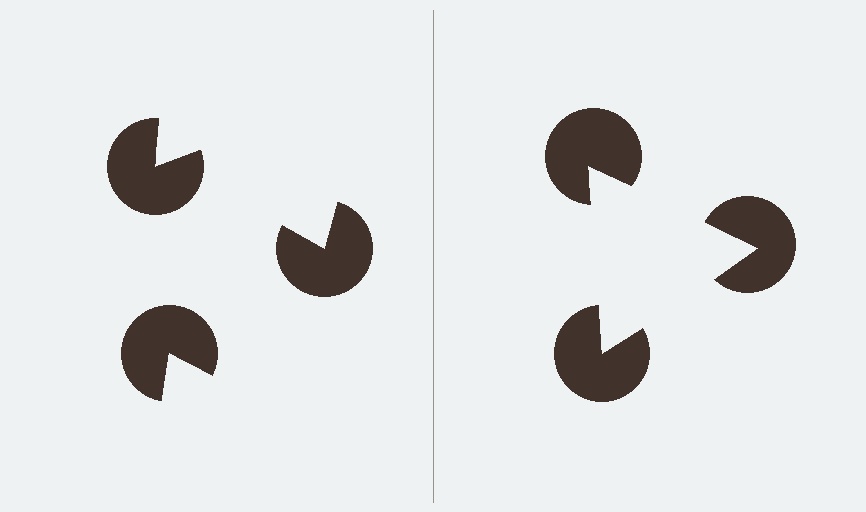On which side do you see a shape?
An illusory triangle appears on the right side. On the left side the wedge cuts are rotated, so no coherent shape forms.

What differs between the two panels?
The pac-man discs are positioned identically on both sides; only the wedge orientations differ. On the right they align to a triangle; on the left they are misaligned.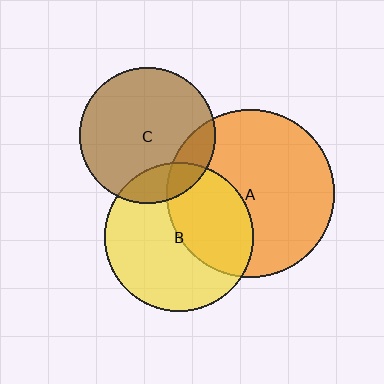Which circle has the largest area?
Circle A (orange).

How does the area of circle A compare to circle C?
Approximately 1.5 times.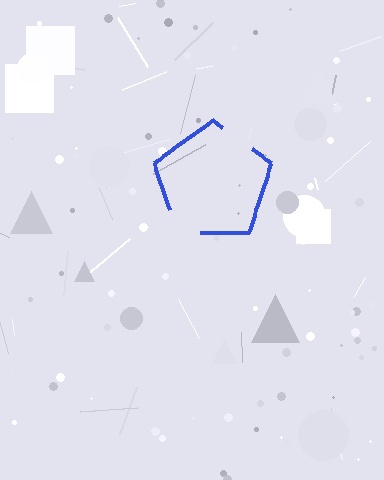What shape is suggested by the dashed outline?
The dashed outline suggests a pentagon.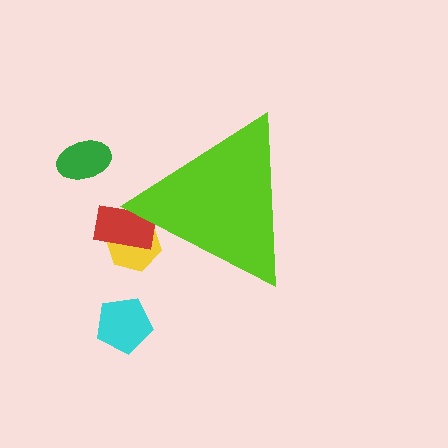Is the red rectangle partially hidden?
Yes, the red rectangle is partially hidden behind the lime triangle.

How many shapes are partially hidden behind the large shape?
2 shapes are partially hidden.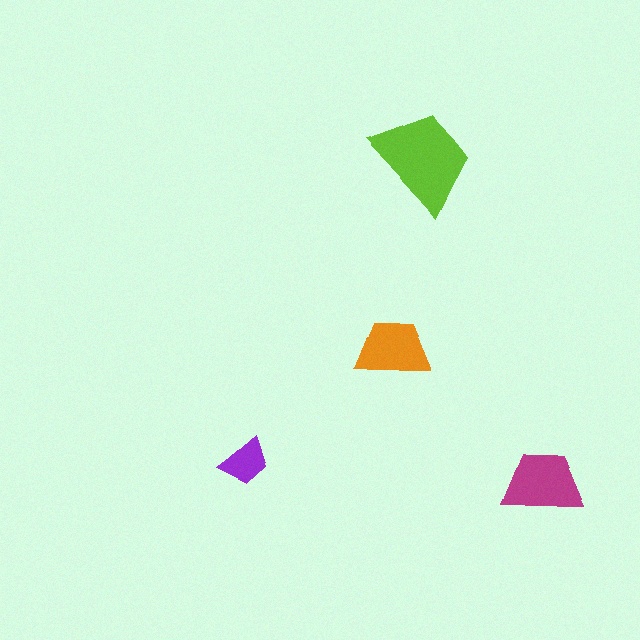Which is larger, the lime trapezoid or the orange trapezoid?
The lime one.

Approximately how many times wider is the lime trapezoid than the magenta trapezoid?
About 1.5 times wider.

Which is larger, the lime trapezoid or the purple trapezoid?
The lime one.